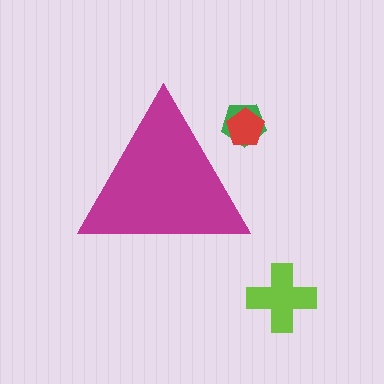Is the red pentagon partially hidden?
Yes, the red pentagon is partially hidden behind the magenta triangle.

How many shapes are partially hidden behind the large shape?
2 shapes are partially hidden.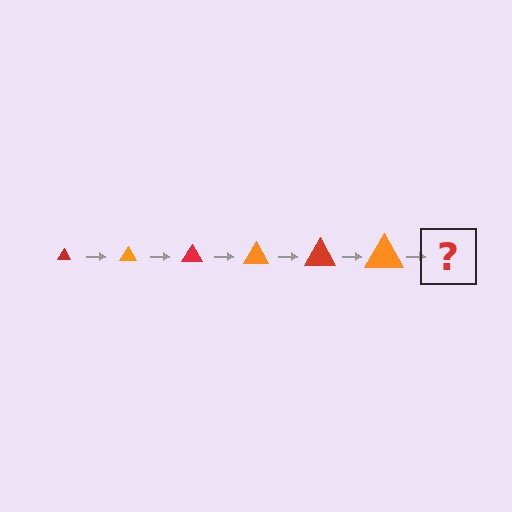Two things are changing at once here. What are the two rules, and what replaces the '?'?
The two rules are that the triangle grows larger each step and the color cycles through red and orange. The '?' should be a red triangle, larger than the previous one.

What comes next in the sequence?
The next element should be a red triangle, larger than the previous one.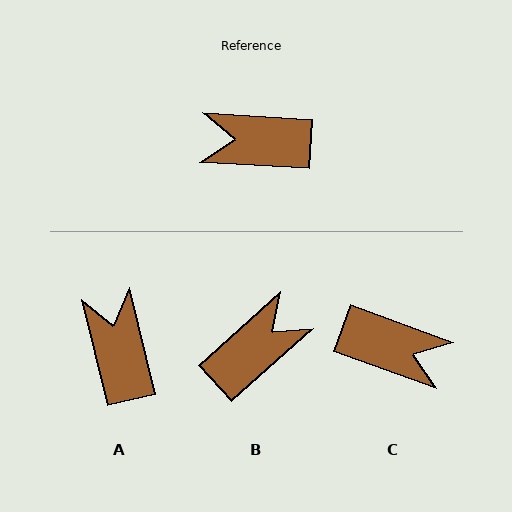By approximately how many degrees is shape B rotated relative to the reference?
Approximately 134 degrees clockwise.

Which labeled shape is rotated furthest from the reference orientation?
C, about 163 degrees away.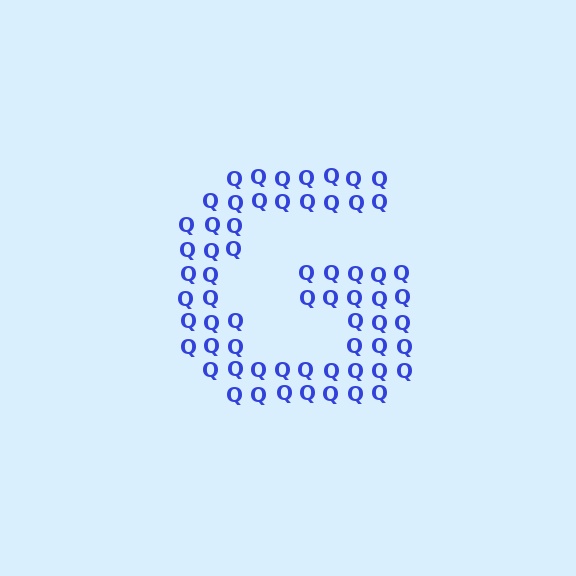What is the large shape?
The large shape is the letter G.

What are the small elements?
The small elements are letter Q's.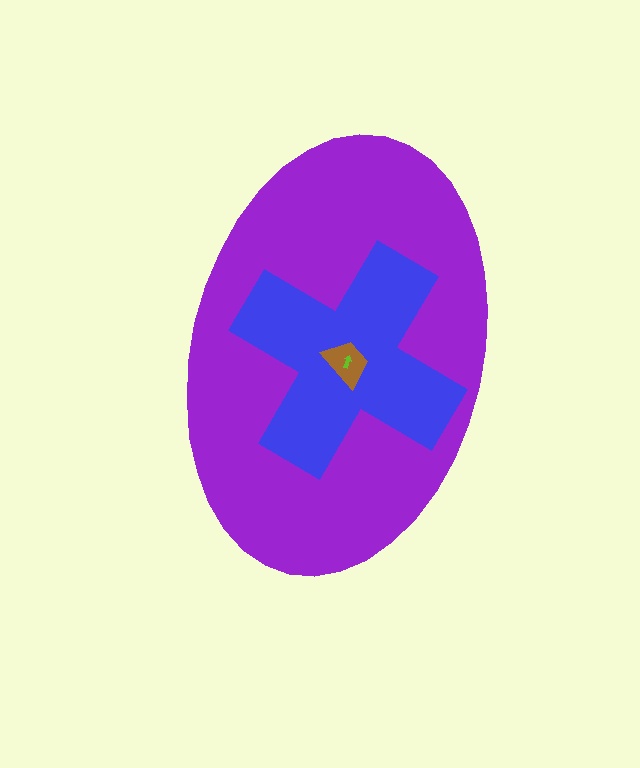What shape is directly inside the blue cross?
The brown trapezoid.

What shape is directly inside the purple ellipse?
The blue cross.